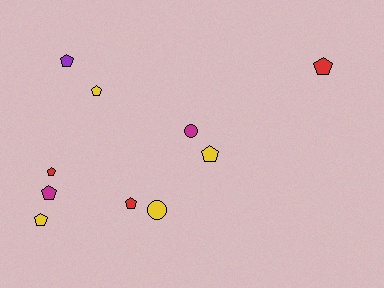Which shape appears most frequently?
Pentagon, with 8 objects.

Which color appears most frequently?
Yellow, with 4 objects.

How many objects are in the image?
There are 10 objects.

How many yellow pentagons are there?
There are 3 yellow pentagons.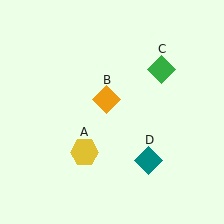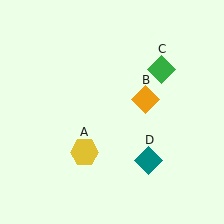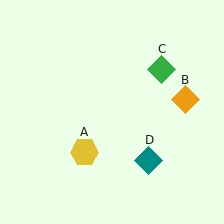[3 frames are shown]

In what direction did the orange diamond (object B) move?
The orange diamond (object B) moved right.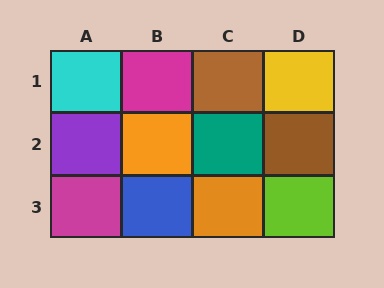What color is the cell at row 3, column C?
Orange.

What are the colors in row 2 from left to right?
Purple, orange, teal, brown.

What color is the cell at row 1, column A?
Cyan.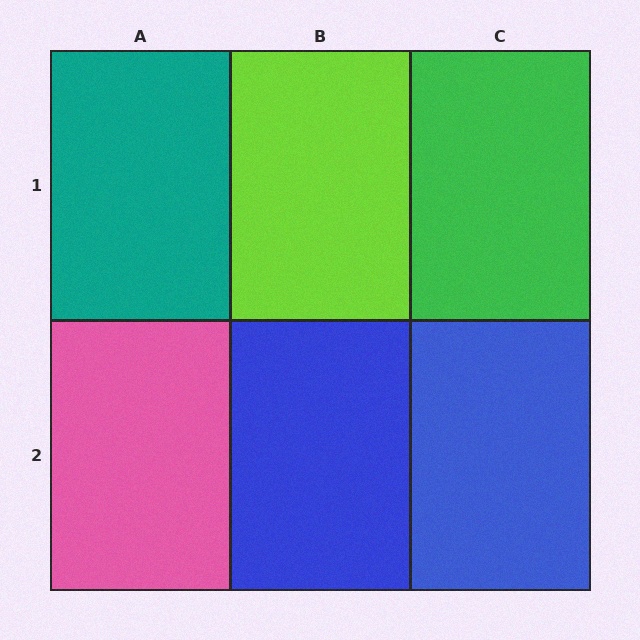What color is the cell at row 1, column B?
Lime.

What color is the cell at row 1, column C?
Green.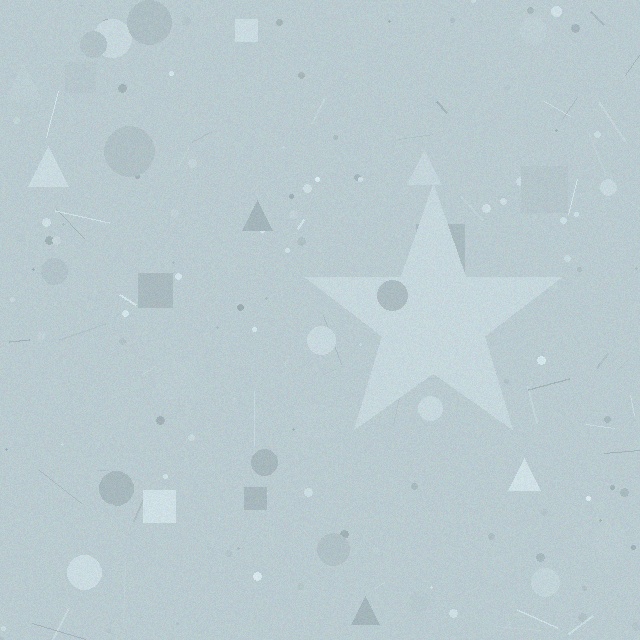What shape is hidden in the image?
A star is hidden in the image.